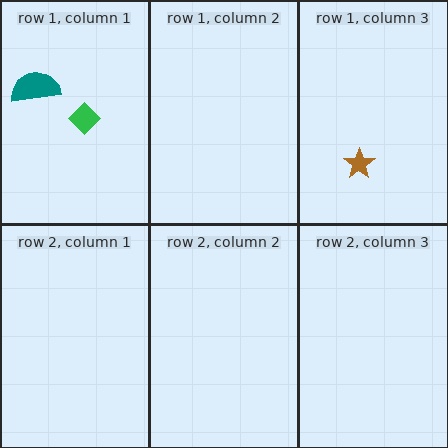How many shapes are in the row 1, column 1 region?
2.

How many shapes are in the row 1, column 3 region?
1.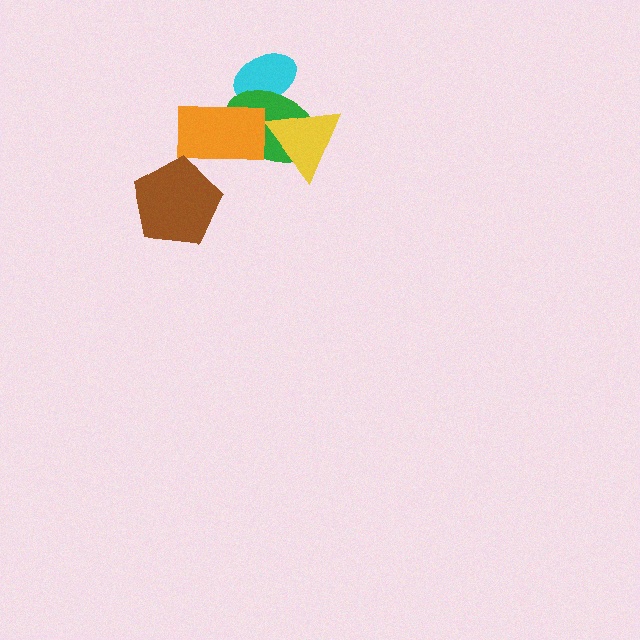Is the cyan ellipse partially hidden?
Yes, it is partially covered by another shape.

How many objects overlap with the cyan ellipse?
1 object overlaps with the cyan ellipse.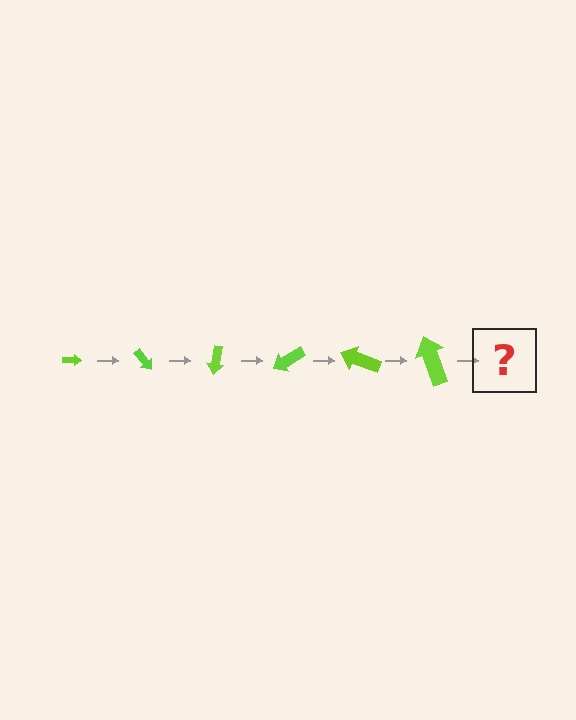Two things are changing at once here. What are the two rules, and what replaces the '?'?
The two rules are that the arrow grows larger each step and it rotates 50 degrees each step. The '?' should be an arrow, larger than the previous one and rotated 300 degrees from the start.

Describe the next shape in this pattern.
It should be an arrow, larger than the previous one and rotated 300 degrees from the start.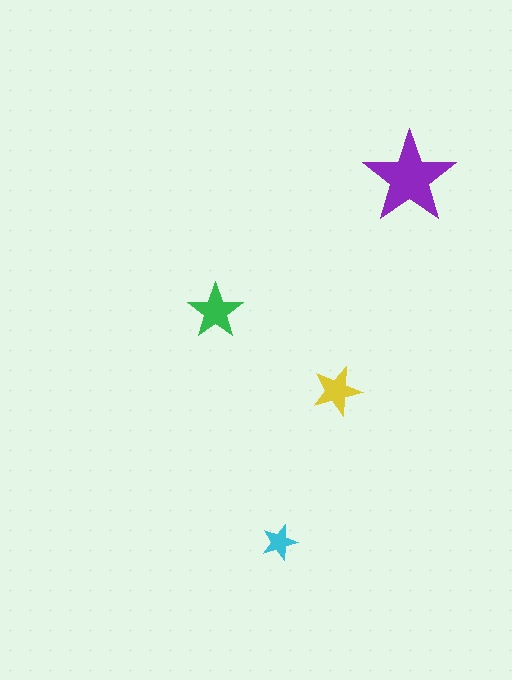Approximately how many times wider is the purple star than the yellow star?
About 2 times wider.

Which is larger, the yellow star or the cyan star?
The yellow one.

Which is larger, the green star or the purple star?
The purple one.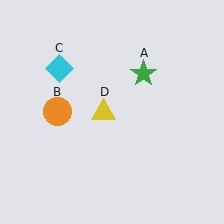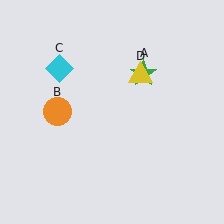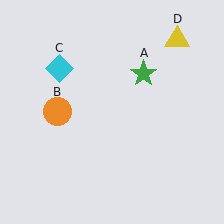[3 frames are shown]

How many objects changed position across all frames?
1 object changed position: yellow triangle (object D).